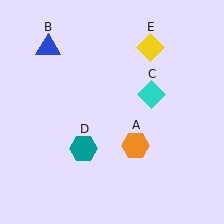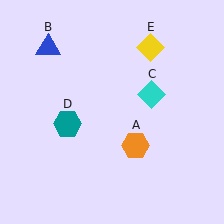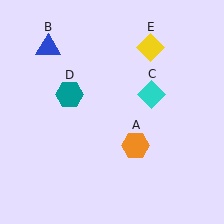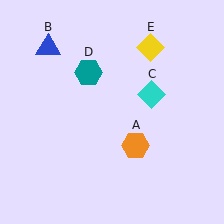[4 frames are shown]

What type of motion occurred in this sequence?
The teal hexagon (object D) rotated clockwise around the center of the scene.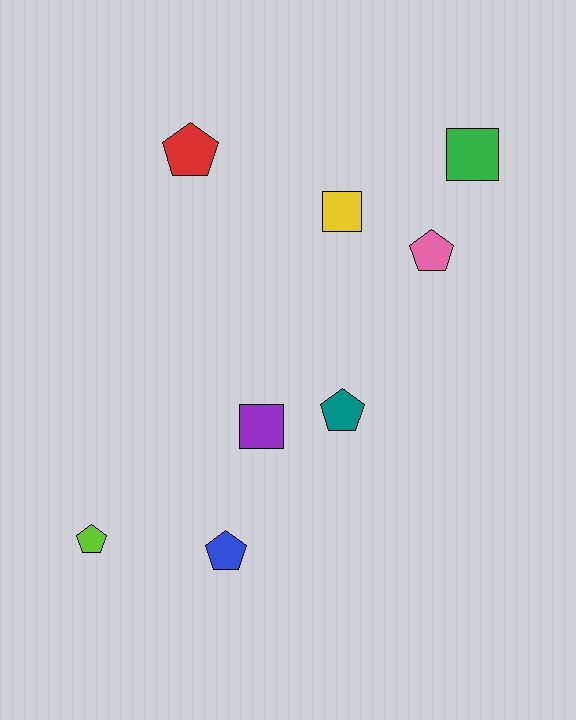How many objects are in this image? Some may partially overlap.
There are 8 objects.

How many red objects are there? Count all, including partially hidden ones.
There is 1 red object.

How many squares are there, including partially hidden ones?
There are 3 squares.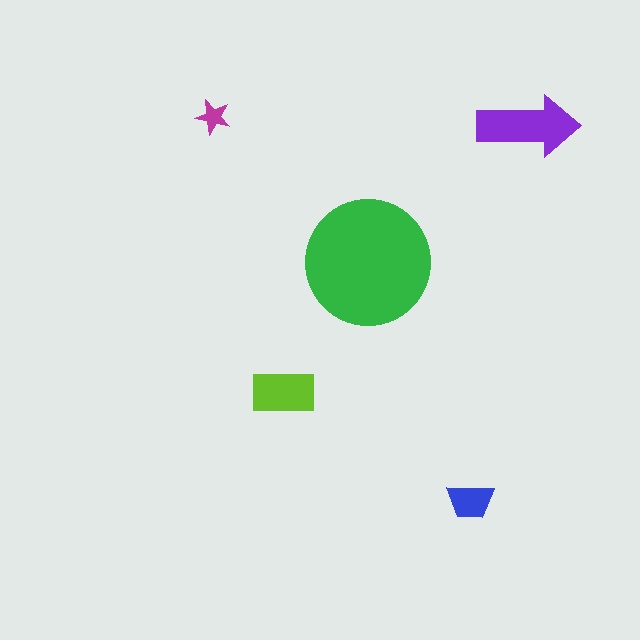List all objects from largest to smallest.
The green circle, the purple arrow, the lime rectangle, the blue trapezoid, the magenta star.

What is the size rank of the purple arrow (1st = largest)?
2nd.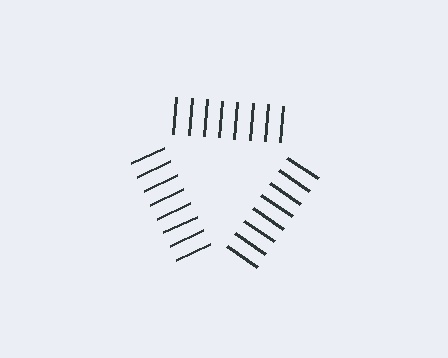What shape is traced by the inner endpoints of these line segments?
An illusory triangle — the line segments terminate on its edges but no continuous stroke is drawn.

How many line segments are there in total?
24 — 8 along each of the 3 edges.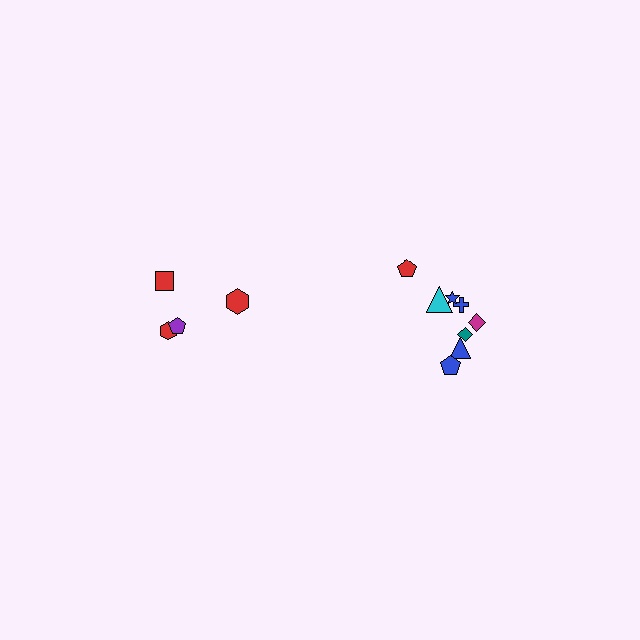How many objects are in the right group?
There are 8 objects.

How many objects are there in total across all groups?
There are 12 objects.